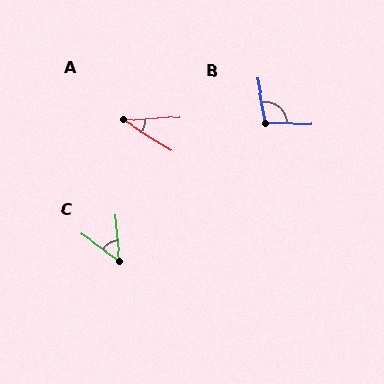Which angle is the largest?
B, at approximately 101 degrees.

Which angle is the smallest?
A, at approximately 36 degrees.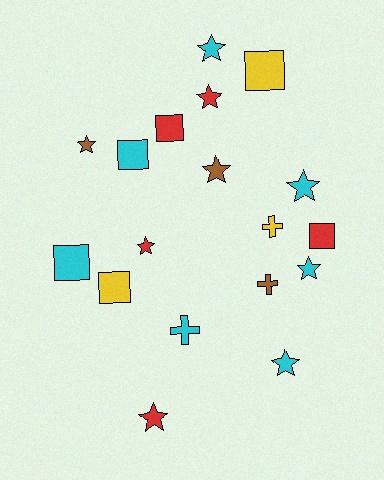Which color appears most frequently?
Cyan, with 7 objects.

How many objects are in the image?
There are 18 objects.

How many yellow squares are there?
There are 2 yellow squares.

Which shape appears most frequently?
Star, with 9 objects.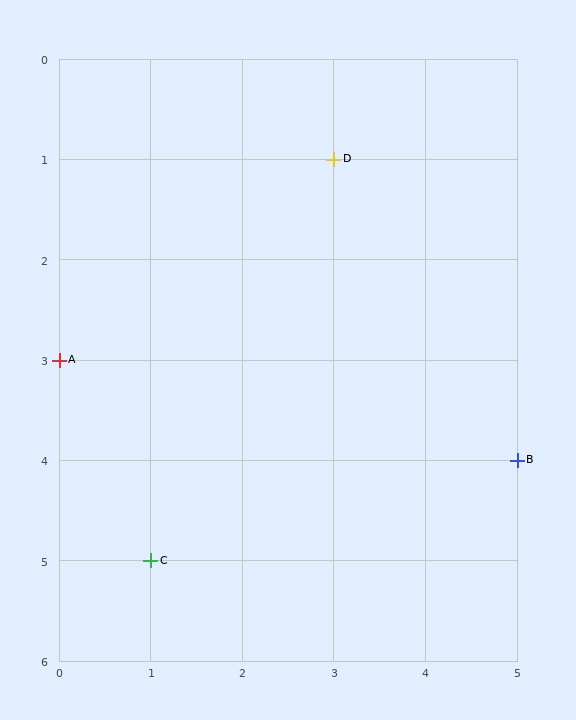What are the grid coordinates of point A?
Point A is at grid coordinates (0, 3).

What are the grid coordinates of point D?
Point D is at grid coordinates (3, 1).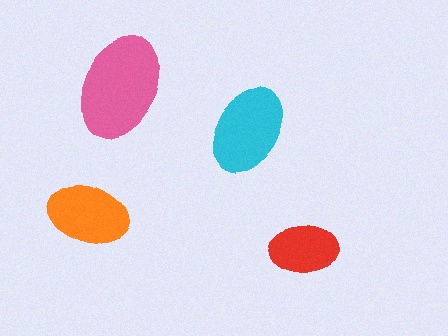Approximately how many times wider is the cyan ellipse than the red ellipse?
About 1.5 times wider.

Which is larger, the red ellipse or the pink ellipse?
The pink one.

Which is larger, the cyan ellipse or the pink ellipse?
The pink one.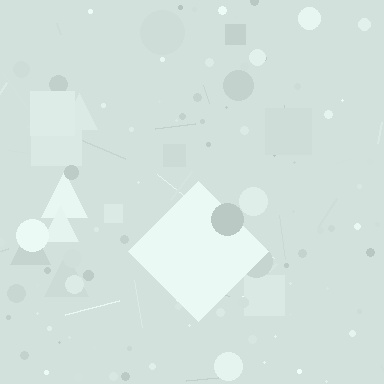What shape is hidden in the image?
A diamond is hidden in the image.